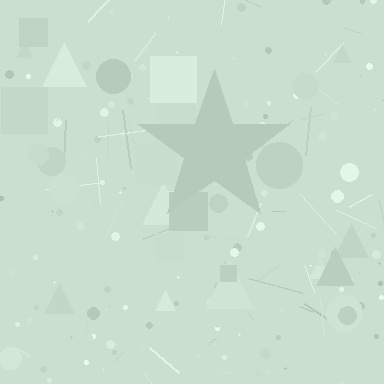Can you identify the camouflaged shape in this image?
The camouflaged shape is a star.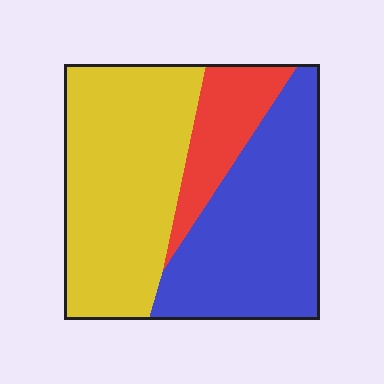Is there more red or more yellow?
Yellow.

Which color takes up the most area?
Yellow, at roughly 45%.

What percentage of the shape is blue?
Blue takes up between a third and a half of the shape.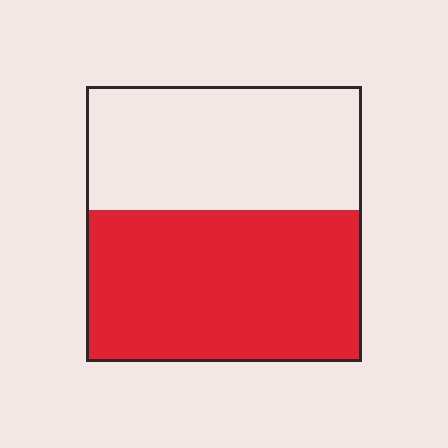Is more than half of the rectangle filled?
Yes.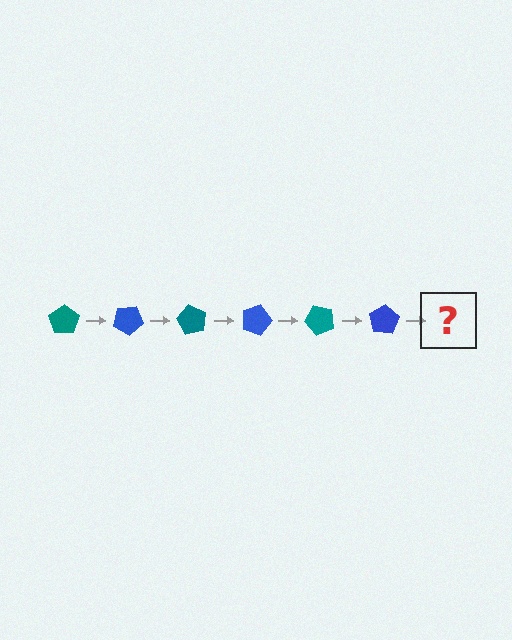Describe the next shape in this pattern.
It should be a teal pentagon, rotated 180 degrees from the start.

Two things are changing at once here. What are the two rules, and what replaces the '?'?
The two rules are that it rotates 30 degrees each step and the color cycles through teal and blue. The '?' should be a teal pentagon, rotated 180 degrees from the start.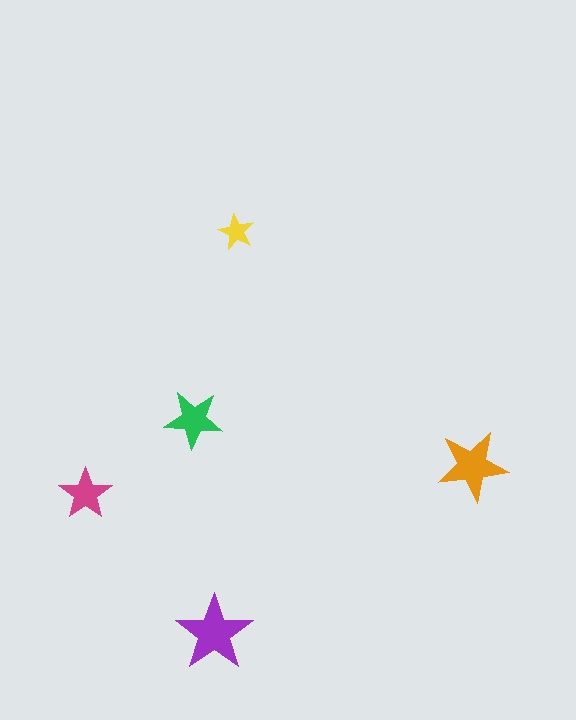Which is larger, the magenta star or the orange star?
The orange one.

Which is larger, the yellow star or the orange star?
The orange one.